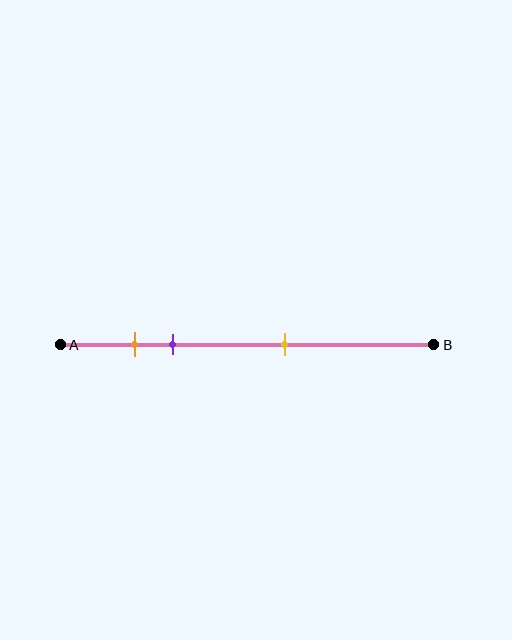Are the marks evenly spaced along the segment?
No, the marks are not evenly spaced.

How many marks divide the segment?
There are 3 marks dividing the segment.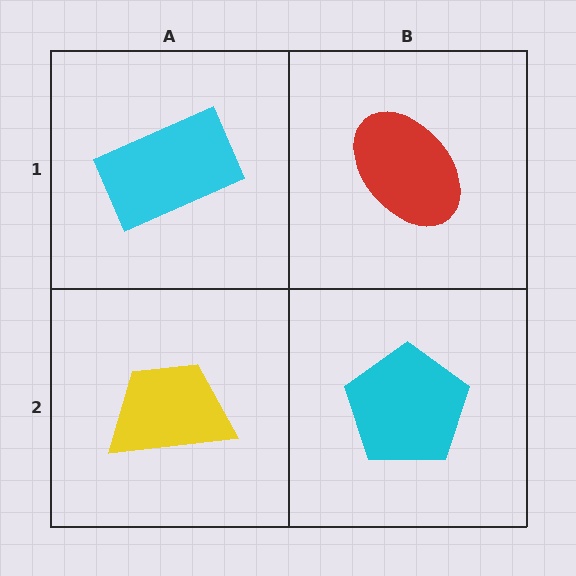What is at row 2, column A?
A yellow trapezoid.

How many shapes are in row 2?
2 shapes.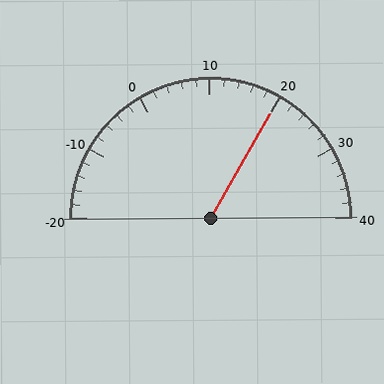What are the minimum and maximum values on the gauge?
The gauge ranges from -20 to 40.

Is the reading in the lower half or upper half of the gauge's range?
The reading is in the upper half of the range (-20 to 40).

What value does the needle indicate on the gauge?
The needle indicates approximately 20.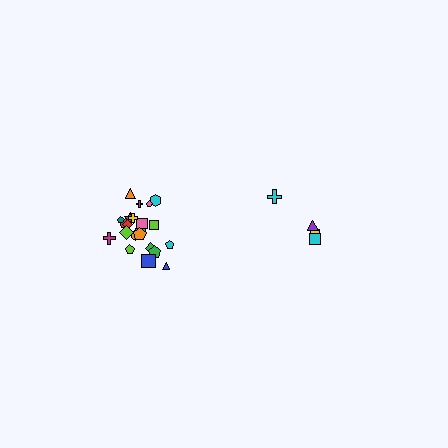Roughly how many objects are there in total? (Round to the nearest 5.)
Roughly 25 objects in total.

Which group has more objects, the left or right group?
The left group.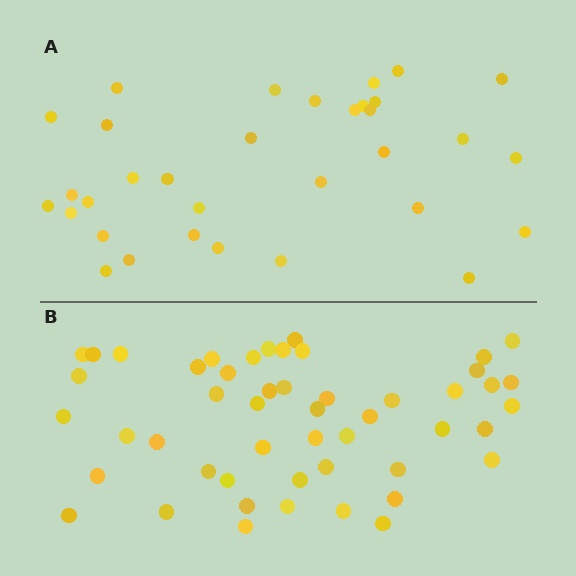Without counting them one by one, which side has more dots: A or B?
Region B (the bottom region) has more dots.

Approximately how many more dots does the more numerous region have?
Region B has approximately 15 more dots than region A.